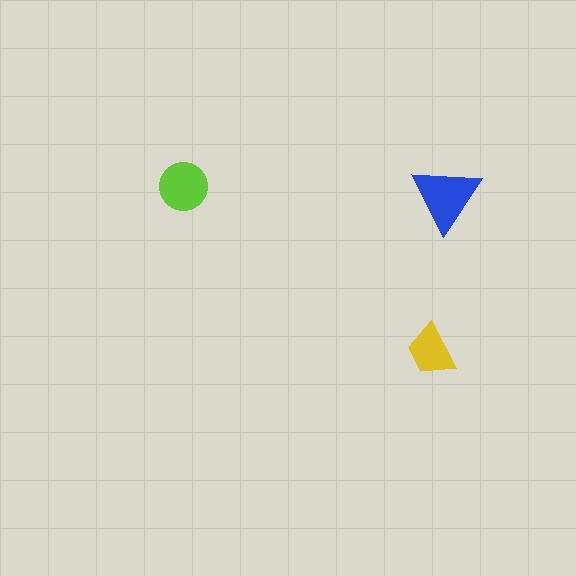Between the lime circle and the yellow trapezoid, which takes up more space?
The lime circle.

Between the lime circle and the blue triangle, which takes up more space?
The blue triangle.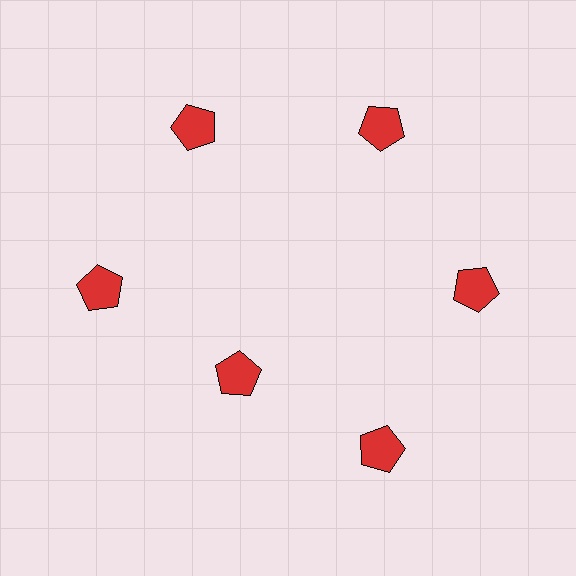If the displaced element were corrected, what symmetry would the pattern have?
It would have 6-fold rotational symmetry — the pattern would map onto itself every 60 degrees.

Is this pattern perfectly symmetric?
No. The 6 red pentagons are arranged in a ring, but one element near the 7 o'clock position is pulled inward toward the center, breaking the 6-fold rotational symmetry.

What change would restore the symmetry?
The symmetry would be restored by moving it outward, back onto the ring so that all 6 pentagons sit at equal angles and equal distance from the center.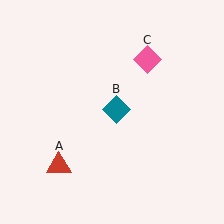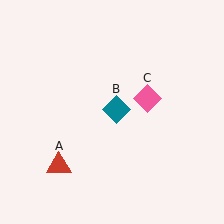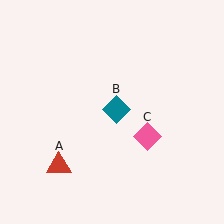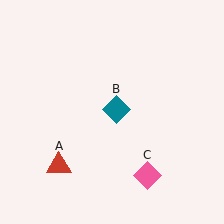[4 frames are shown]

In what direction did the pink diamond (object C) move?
The pink diamond (object C) moved down.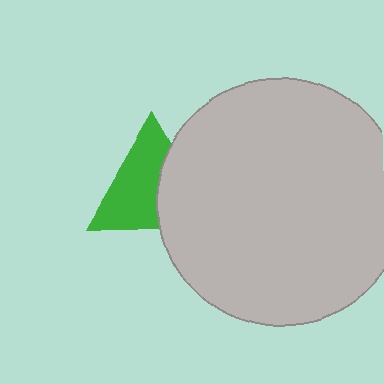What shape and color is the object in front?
The object in front is a light gray circle.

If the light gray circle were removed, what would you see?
You would see the complete green triangle.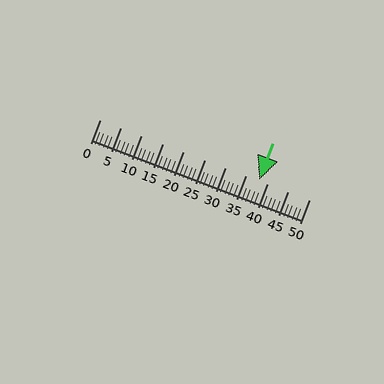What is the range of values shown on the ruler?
The ruler shows values from 0 to 50.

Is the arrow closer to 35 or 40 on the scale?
The arrow is closer to 40.